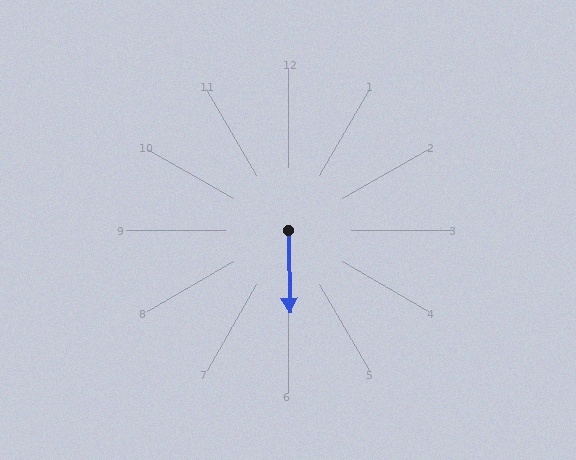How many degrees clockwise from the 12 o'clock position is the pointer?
Approximately 179 degrees.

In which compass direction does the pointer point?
South.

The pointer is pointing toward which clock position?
Roughly 6 o'clock.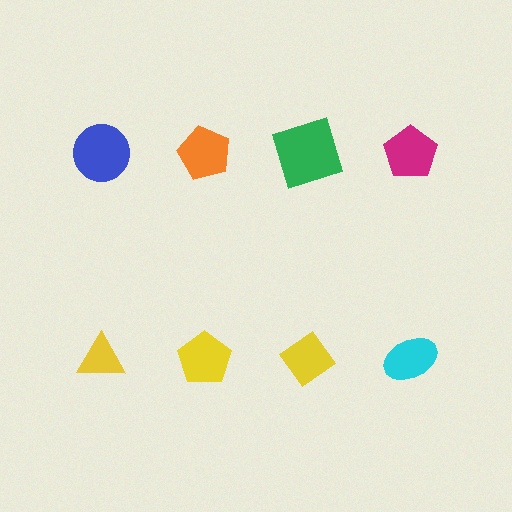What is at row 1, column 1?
A blue circle.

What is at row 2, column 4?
A cyan ellipse.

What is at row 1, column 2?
An orange pentagon.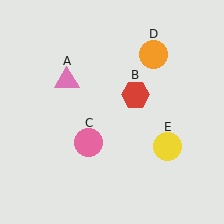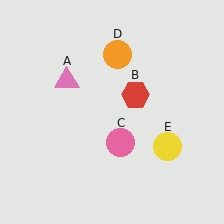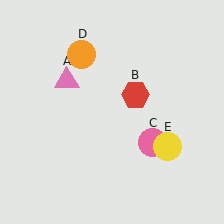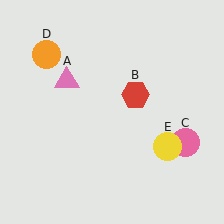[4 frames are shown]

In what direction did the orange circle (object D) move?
The orange circle (object D) moved left.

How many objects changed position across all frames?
2 objects changed position: pink circle (object C), orange circle (object D).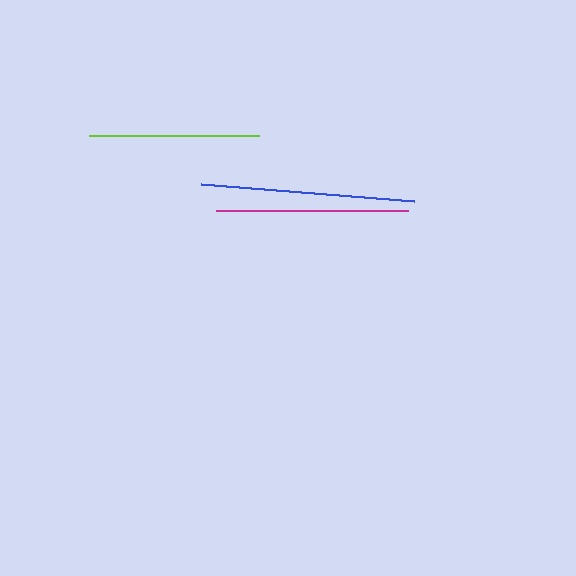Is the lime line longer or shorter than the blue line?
The blue line is longer than the lime line.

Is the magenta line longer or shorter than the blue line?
The blue line is longer than the magenta line.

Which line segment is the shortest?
The lime line is the shortest at approximately 170 pixels.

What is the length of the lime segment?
The lime segment is approximately 170 pixels long.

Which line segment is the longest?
The blue line is the longest at approximately 213 pixels.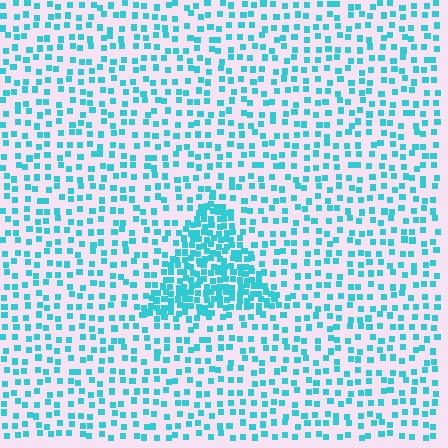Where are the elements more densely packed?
The elements are more densely packed inside the triangle boundary.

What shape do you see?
I see a triangle.